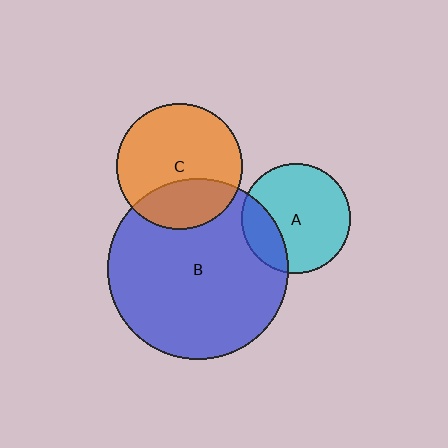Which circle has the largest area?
Circle B (blue).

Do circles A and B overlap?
Yes.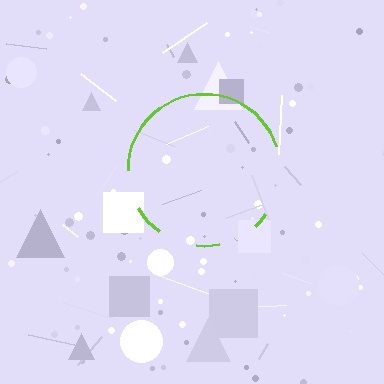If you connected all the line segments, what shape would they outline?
They would outline a circle.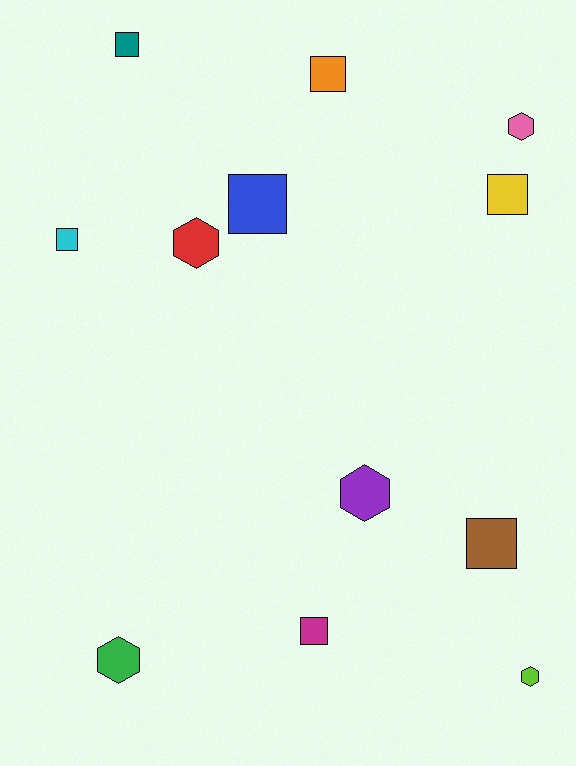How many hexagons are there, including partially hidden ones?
There are 5 hexagons.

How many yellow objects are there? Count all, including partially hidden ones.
There is 1 yellow object.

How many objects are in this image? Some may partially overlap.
There are 12 objects.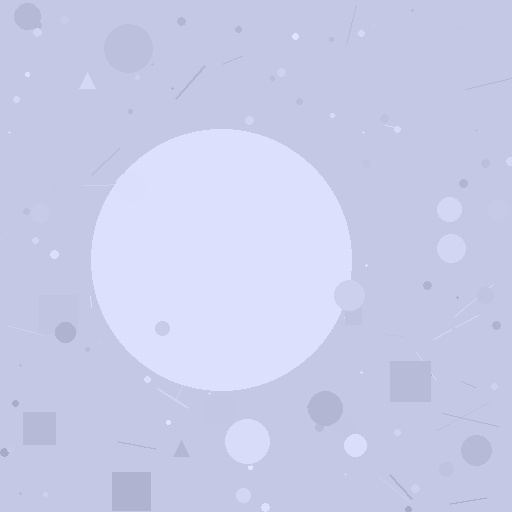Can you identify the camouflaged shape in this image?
The camouflaged shape is a circle.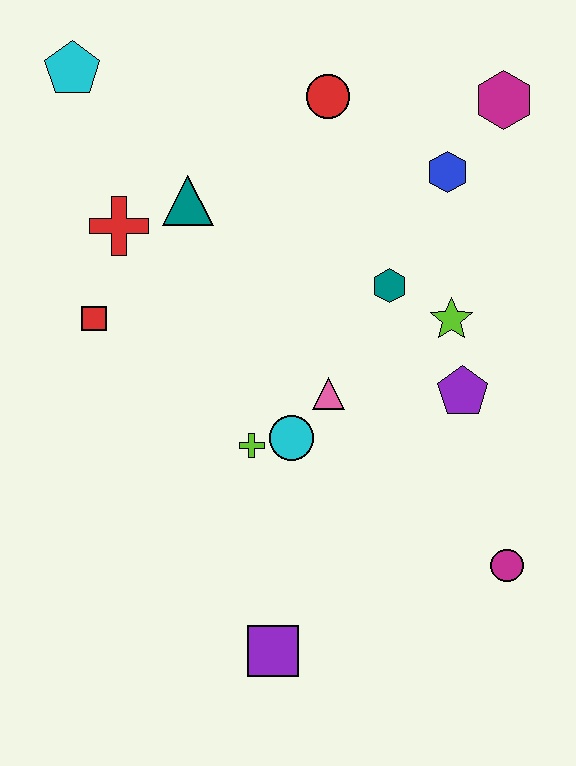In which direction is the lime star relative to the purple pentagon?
The lime star is above the purple pentagon.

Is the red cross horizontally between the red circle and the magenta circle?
No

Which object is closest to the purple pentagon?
The lime star is closest to the purple pentagon.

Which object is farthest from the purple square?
The cyan pentagon is farthest from the purple square.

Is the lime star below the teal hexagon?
Yes